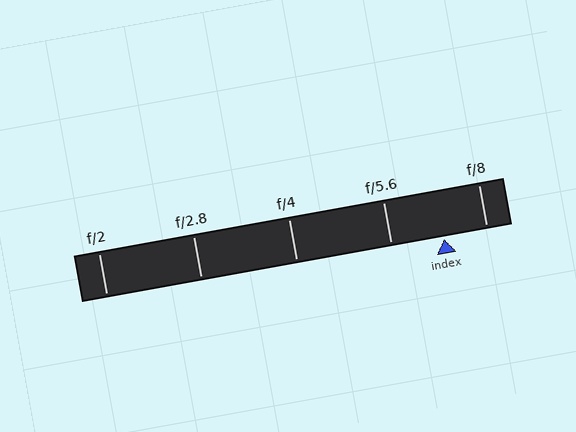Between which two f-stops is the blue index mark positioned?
The index mark is between f/5.6 and f/8.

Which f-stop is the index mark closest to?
The index mark is closest to f/8.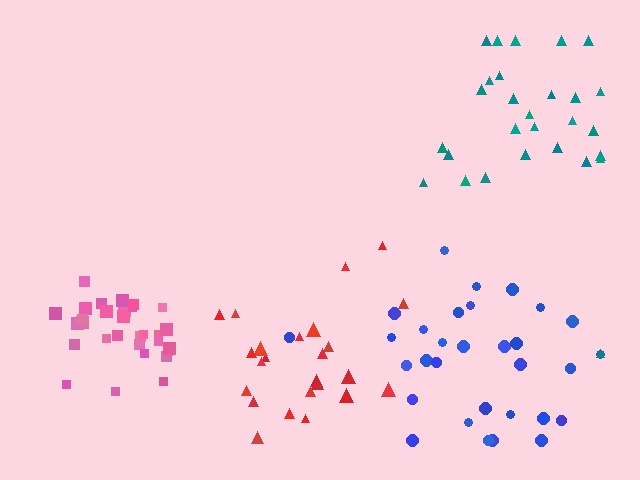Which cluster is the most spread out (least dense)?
Blue.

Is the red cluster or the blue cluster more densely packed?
Red.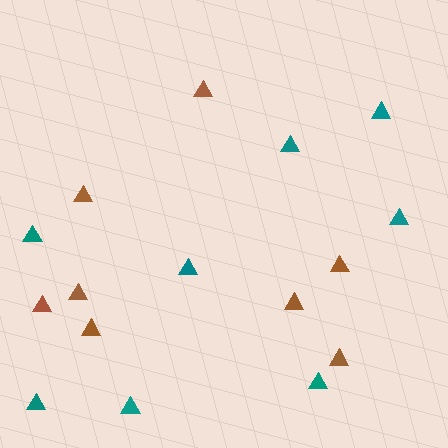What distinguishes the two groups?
There are 2 groups: one group of brown triangles (8) and one group of teal triangles (8).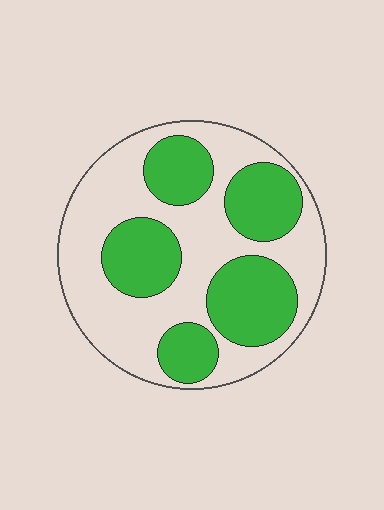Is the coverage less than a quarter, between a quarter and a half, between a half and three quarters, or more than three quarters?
Between a quarter and a half.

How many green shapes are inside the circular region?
5.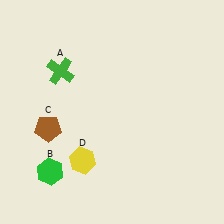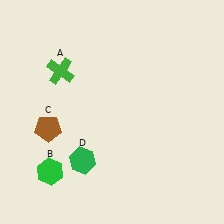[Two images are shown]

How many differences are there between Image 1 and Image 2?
There is 1 difference between the two images.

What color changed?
The hexagon (D) changed from yellow in Image 1 to green in Image 2.